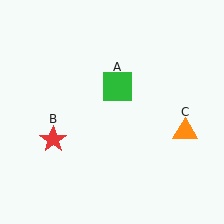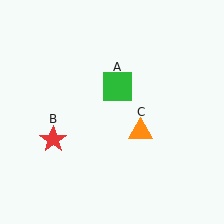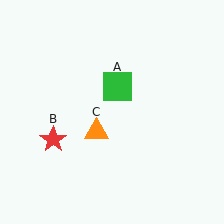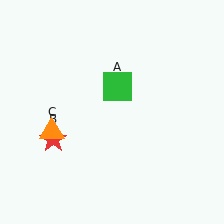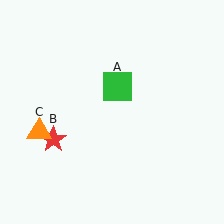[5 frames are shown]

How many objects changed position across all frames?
1 object changed position: orange triangle (object C).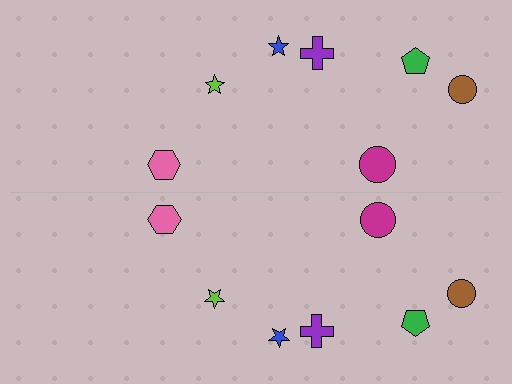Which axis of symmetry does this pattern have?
The pattern has a horizontal axis of symmetry running through the center of the image.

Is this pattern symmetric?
Yes, this pattern has bilateral (reflection) symmetry.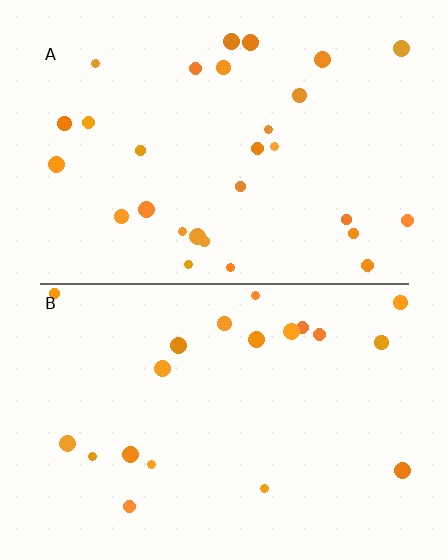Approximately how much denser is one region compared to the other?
Approximately 1.5× — region A over region B.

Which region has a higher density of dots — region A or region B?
A (the top).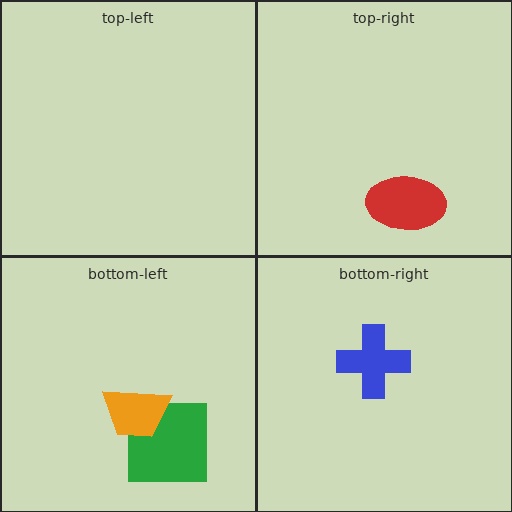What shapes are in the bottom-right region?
The blue cross.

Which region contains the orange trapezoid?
The bottom-left region.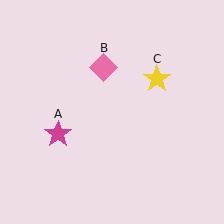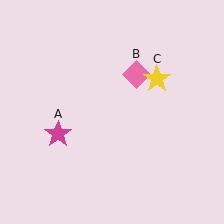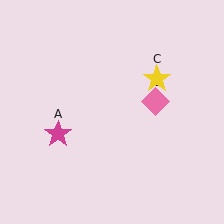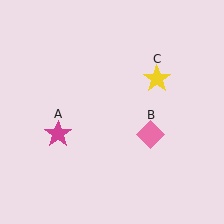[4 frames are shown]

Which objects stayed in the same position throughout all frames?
Magenta star (object A) and yellow star (object C) remained stationary.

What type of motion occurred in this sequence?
The pink diamond (object B) rotated clockwise around the center of the scene.